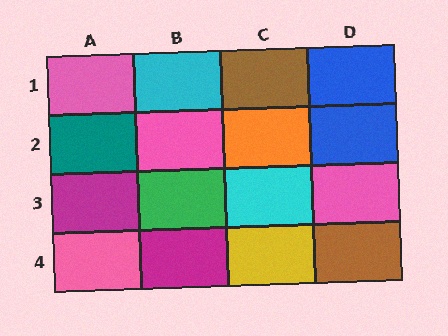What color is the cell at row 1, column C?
Brown.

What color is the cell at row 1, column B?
Cyan.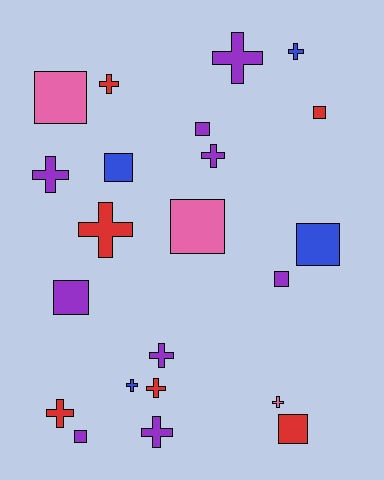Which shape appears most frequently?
Cross, with 12 objects.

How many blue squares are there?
There are 2 blue squares.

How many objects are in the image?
There are 22 objects.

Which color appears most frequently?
Purple, with 9 objects.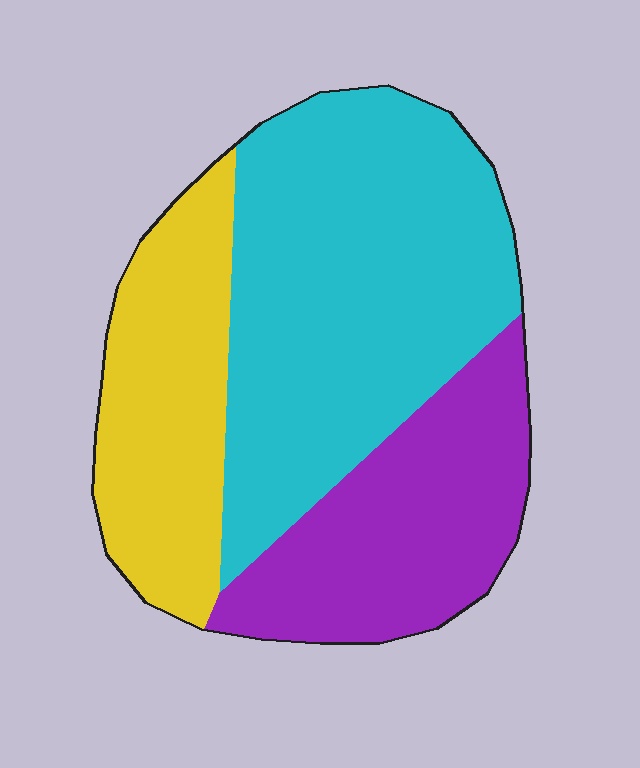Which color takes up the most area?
Cyan, at roughly 50%.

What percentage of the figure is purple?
Purple covers around 25% of the figure.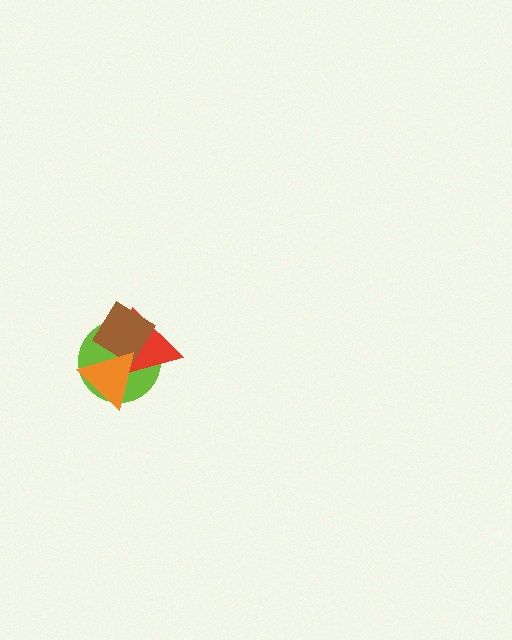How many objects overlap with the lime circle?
3 objects overlap with the lime circle.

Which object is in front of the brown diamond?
The orange triangle is in front of the brown diamond.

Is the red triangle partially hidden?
Yes, it is partially covered by another shape.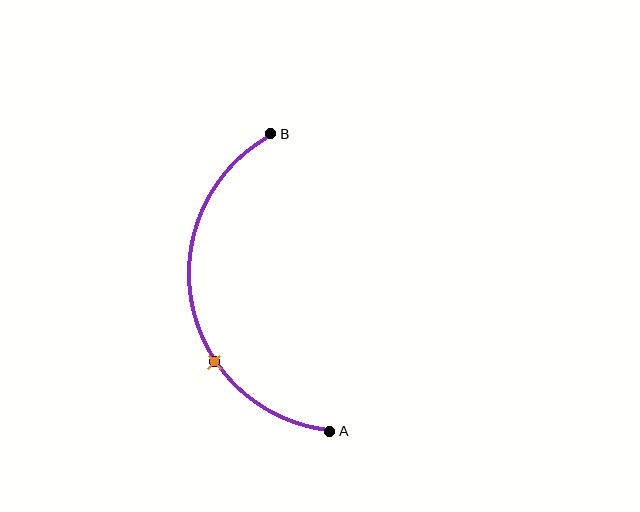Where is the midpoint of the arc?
The arc midpoint is the point on the curve farthest from the straight line joining A and B. It sits to the left of that line.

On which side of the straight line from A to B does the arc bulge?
The arc bulges to the left of the straight line connecting A and B.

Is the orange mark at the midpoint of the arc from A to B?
No. The orange mark lies on the arc but is closer to endpoint A. The arc midpoint would be at the point on the curve equidistant along the arc from both A and B.